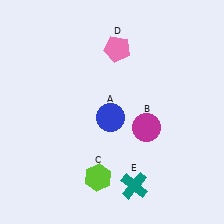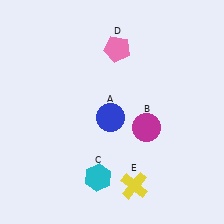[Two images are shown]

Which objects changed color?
C changed from lime to cyan. E changed from teal to yellow.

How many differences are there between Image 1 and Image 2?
There are 2 differences between the two images.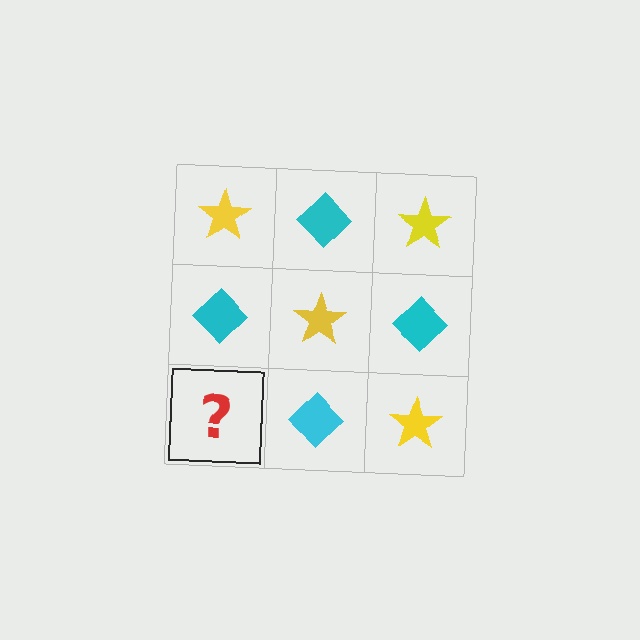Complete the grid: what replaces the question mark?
The question mark should be replaced with a yellow star.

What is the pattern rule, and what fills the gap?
The rule is that it alternates yellow star and cyan diamond in a checkerboard pattern. The gap should be filled with a yellow star.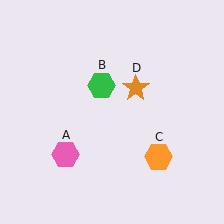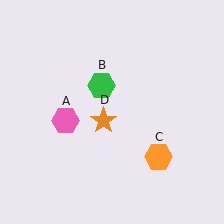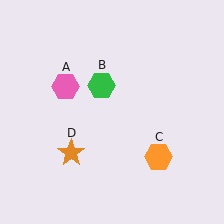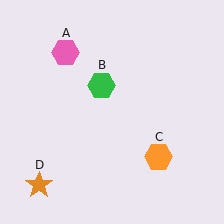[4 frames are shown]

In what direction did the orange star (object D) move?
The orange star (object D) moved down and to the left.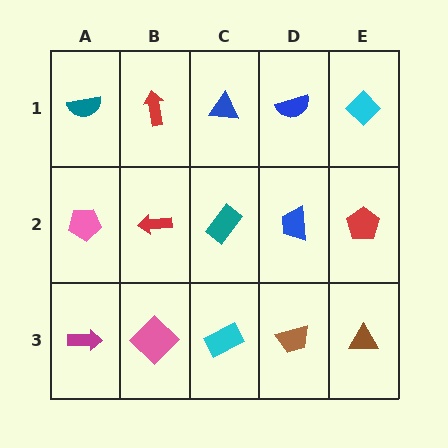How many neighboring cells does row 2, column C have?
4.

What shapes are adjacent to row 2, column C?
A blue triangle (row 1, column C), a cyan rectangle (row 3, column C), a red arrow (row 2, column B), a blue trapezoid (row 2, column D).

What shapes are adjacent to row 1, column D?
A blue trapezoid (row 2, column D), a blue triangle (row 1, column C), a cyan diamond (row 1, column E).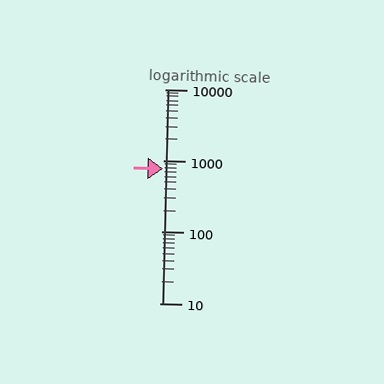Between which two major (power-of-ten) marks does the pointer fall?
The pointer is between 100 and 1000.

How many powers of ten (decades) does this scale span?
The scale spans 3 decades, from 10 to 10000.